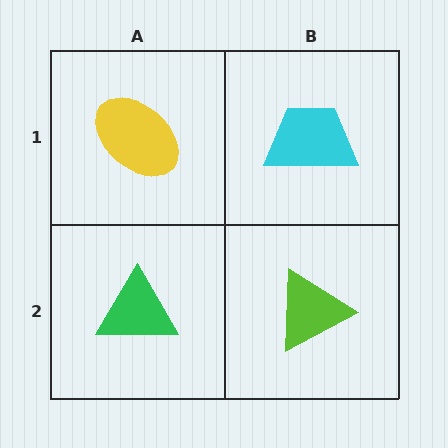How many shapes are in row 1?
2 shapes.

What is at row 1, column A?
A yellow ellipse.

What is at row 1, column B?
A cyan trapezoid.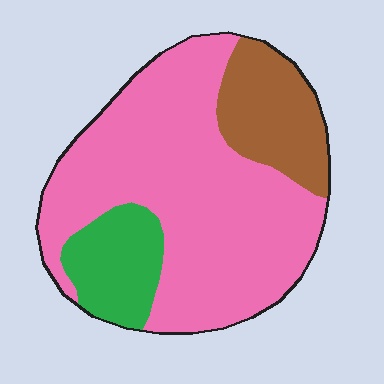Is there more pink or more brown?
Pink.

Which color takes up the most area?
Pink, at roughly 70%.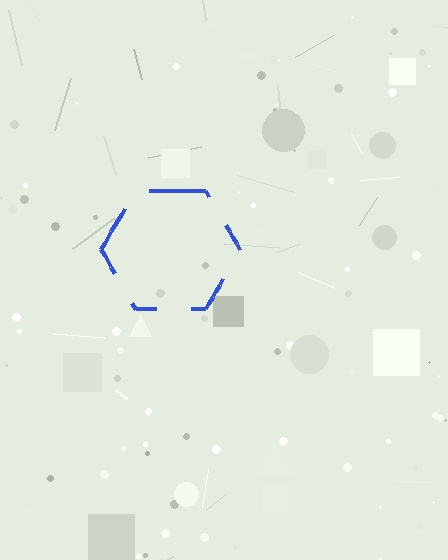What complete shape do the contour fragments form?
The contour fragments form a hexagon.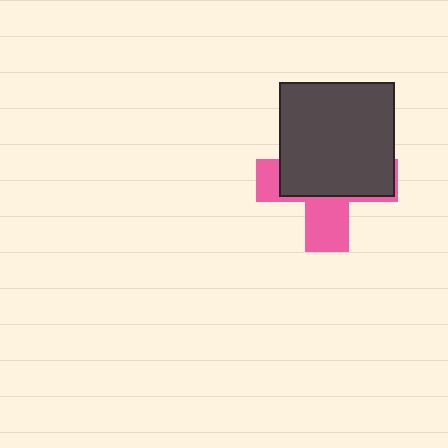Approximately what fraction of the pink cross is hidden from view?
Roughly 64% of the pink cross is hidden behind the dark gray rectangle.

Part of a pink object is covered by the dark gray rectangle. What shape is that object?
It is a cross.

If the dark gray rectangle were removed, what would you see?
You would see the complete pink cross.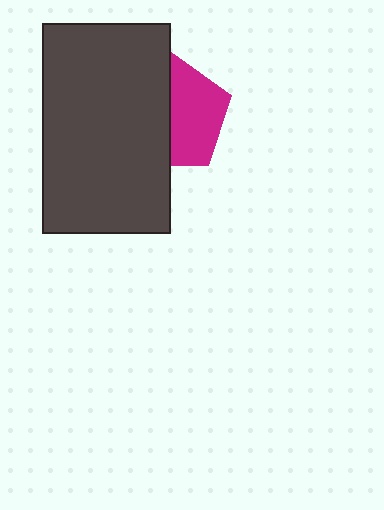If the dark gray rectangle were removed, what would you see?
You would see the complete magenta pentagon.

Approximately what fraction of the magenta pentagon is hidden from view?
Roughly 50% of the magenta pentagon is hidden behind the dark gray rectangle.